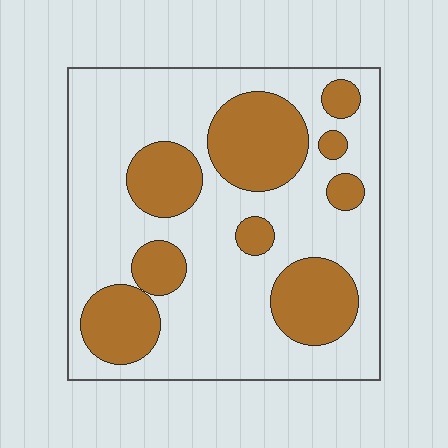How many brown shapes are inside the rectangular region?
9.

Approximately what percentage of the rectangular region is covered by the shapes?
Approximately 30%.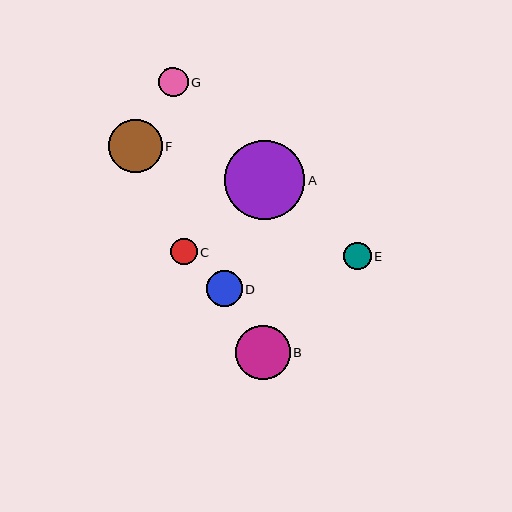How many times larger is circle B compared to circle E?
Circle B is approximately 2.0 times the size of circle E.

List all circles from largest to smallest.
From largest to smallest: A, B, F, D, G, E, C.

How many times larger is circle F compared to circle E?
Circle F is approximately 1.9 times the size of circle E.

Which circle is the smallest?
Circle C is the smallest with a size of approximately 27 pixels.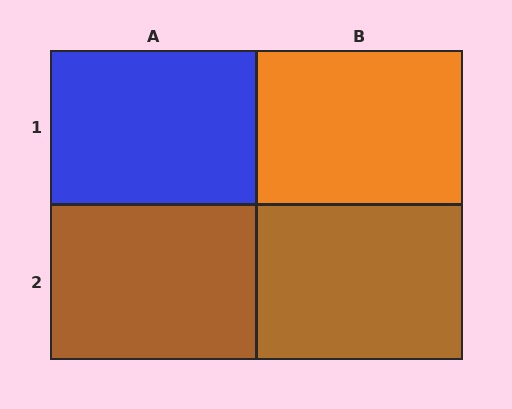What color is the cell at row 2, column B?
Brown.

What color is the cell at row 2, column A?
Brown.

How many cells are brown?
2 cells are brown.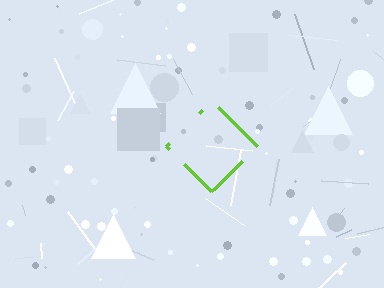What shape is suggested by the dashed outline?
The dashed outline suggests a diamond.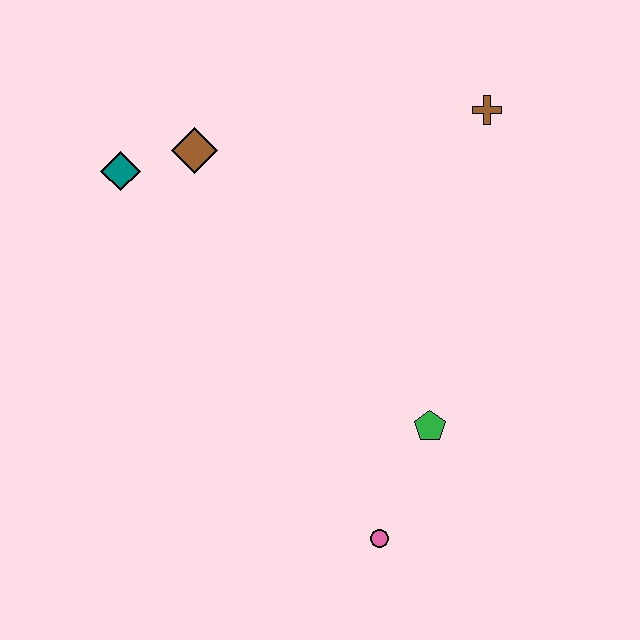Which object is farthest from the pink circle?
The teal diamond is farthest from the pink circle.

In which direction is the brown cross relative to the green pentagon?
The brown cross is above the green pentagon.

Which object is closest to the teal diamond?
The brown diamond is closest to the teal diamond.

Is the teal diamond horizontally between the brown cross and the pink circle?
No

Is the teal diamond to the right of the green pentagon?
No